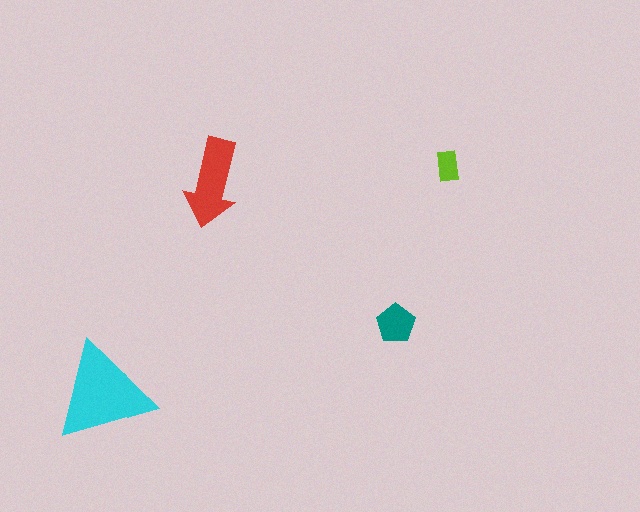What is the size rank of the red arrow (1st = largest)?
2nd.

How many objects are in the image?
There are 4 objects in the image.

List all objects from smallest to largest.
The lime rectangle, the teal pentagon, the red arrow, the cyan triangle.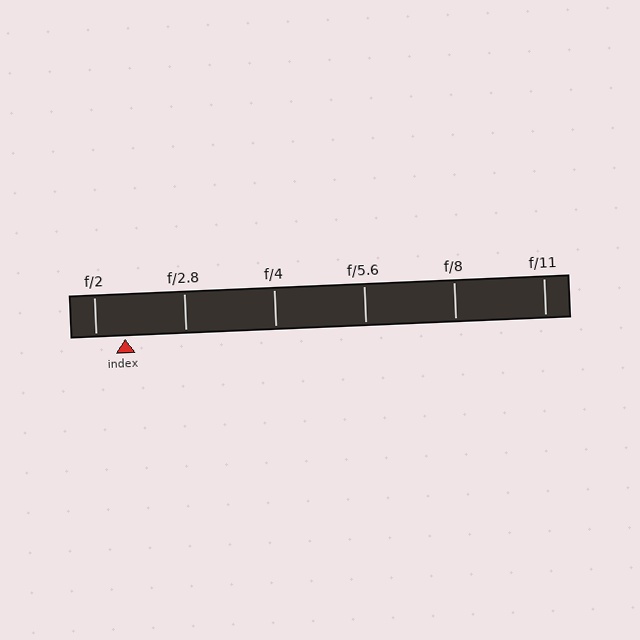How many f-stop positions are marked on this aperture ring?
There are 6 f-stop positions marked.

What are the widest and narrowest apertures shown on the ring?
The widest aperture shown is f/2 and the narrowest is f/11.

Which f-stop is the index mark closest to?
The index mark is closest to f/2.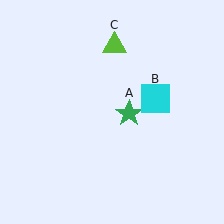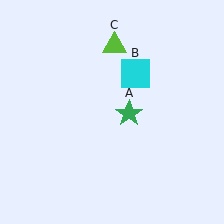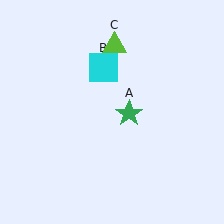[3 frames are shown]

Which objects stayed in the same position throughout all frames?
Green star (object A) and lime triangle (object C) remained stationary.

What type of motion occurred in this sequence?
The cyan square (object B) rotated counterclockwise around the center of the scene.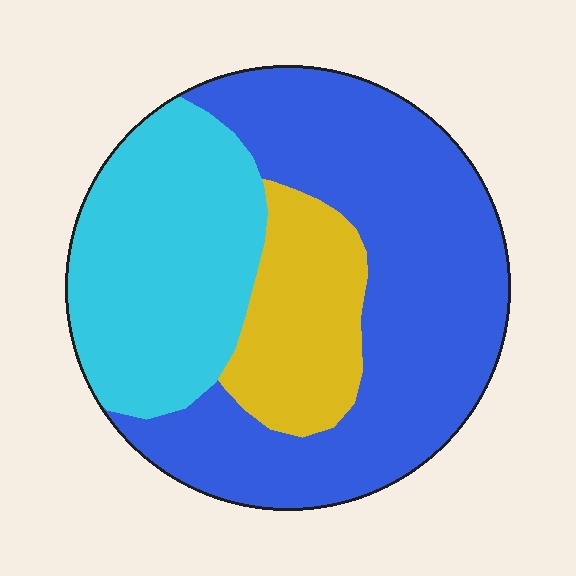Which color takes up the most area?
Blue, at roughly 50%.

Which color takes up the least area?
Yellow, at roughly 15%.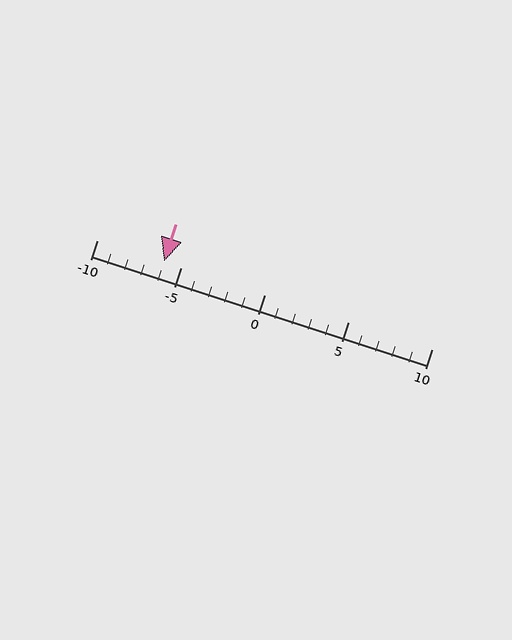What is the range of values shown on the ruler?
The ruler shows values from -10 to 10.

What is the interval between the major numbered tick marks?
The major tick marks are spaced 5 units apart.